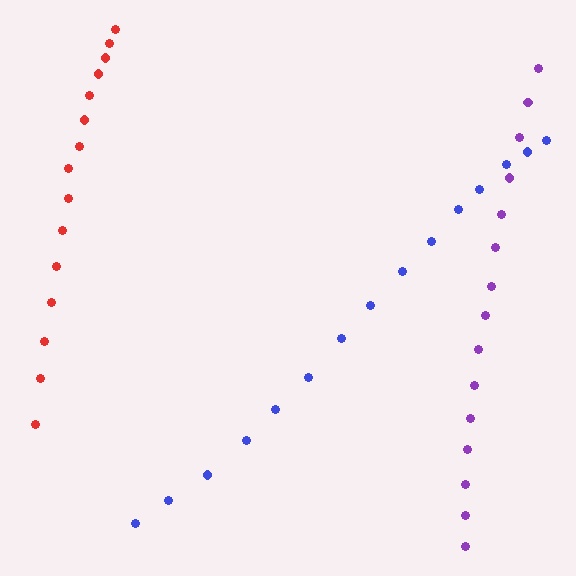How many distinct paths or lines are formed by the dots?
There are 3 distinct paths.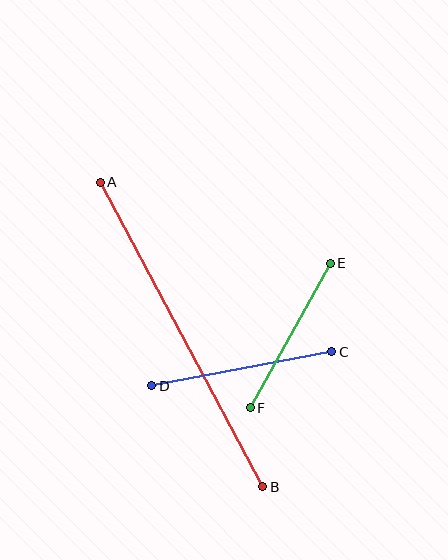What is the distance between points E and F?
The distance is approximately 165 pixels.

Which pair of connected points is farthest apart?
Points A and B are farthest apart.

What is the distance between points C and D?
The distance is approximately 183 pixels.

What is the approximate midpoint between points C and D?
The midpoint is at approximately (242, 369) pixels.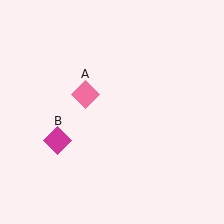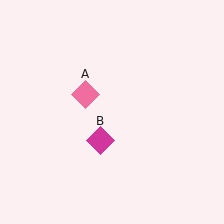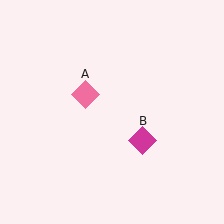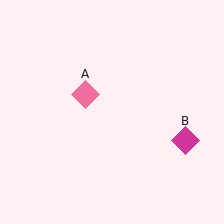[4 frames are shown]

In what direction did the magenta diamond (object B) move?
The magenta diamond (object B) moved right.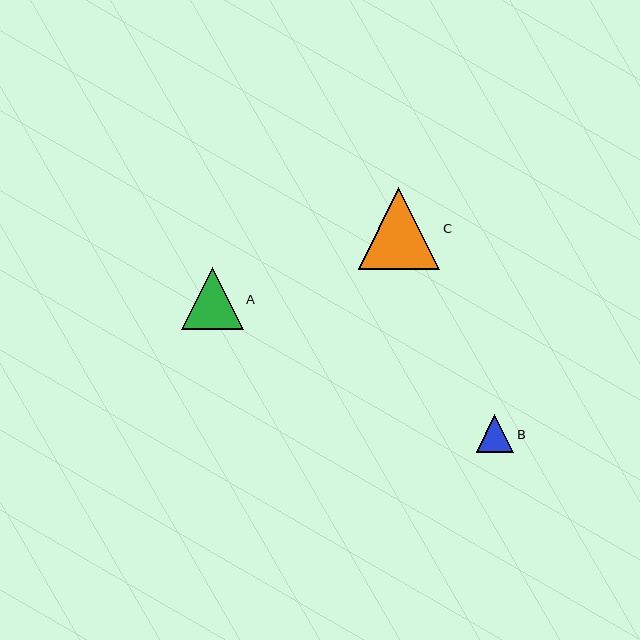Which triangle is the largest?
Triangle C is the largest with a size of approximately 81 pixels.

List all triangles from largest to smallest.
From largest to smallest: C, A, B.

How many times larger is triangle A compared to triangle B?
Triangle A is approximately 1.6 times the size of triangle B.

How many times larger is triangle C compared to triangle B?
Triangle C is approximately 2.2 times the size of triangle B.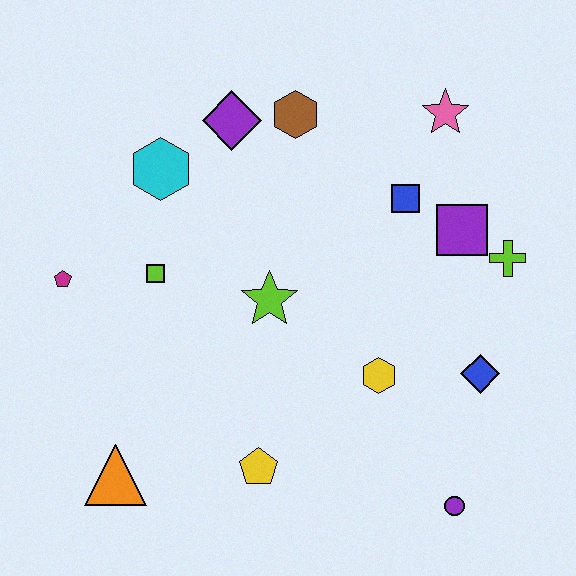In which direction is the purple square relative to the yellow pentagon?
The purple square is above the yellow pentagon.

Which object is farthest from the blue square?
The orange triangle is farthest from the blue square.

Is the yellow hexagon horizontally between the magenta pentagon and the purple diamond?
No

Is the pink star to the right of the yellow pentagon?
Yes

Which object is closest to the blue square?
The purple square is closest to the blue square.